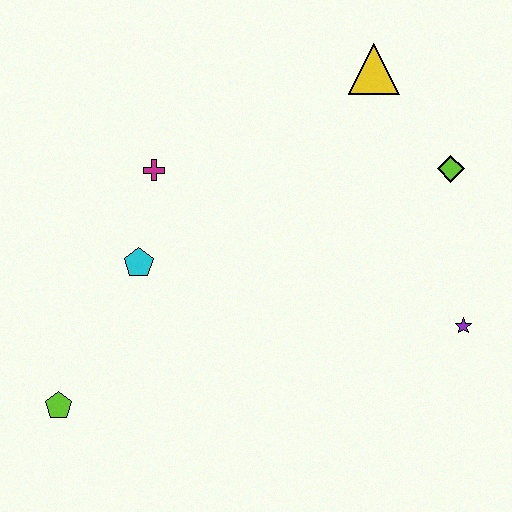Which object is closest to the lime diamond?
The yellow triangle is closest to the lime diamond.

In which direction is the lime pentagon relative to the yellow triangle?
The lime pentagon is below the yellow triangle.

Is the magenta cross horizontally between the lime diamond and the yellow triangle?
No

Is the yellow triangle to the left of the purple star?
Yes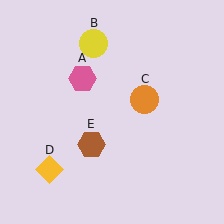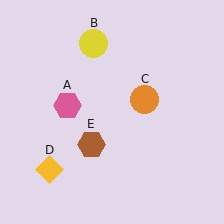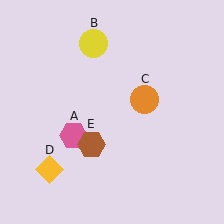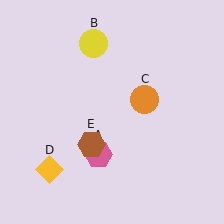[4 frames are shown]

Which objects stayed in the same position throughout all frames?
Yellow circle (object B) and orange circle (object C) and yellow diamond (object D) and brown hexagon (object E) remained stationary.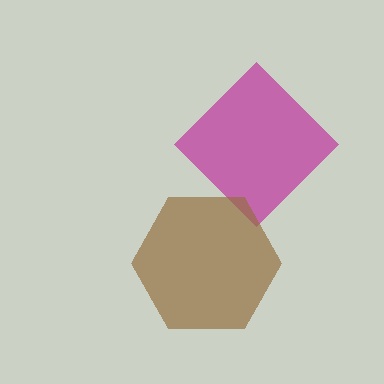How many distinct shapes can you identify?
There are 2 distinct shapes: a magenta diamond, a brown hexagon.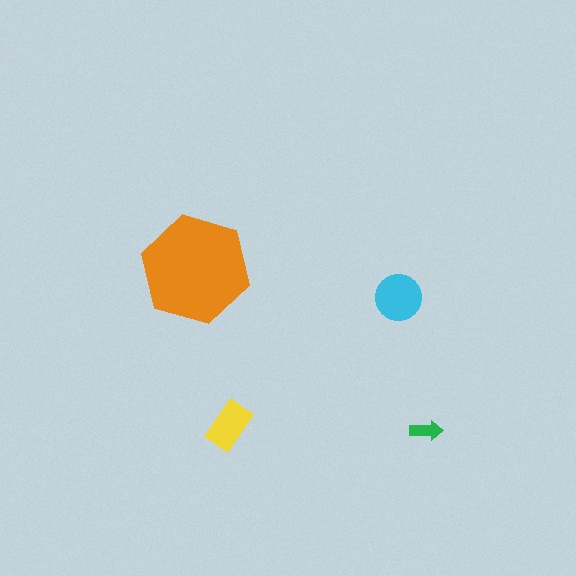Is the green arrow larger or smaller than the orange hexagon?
Smaller.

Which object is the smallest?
The green arrow.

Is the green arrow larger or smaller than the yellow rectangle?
Smaller.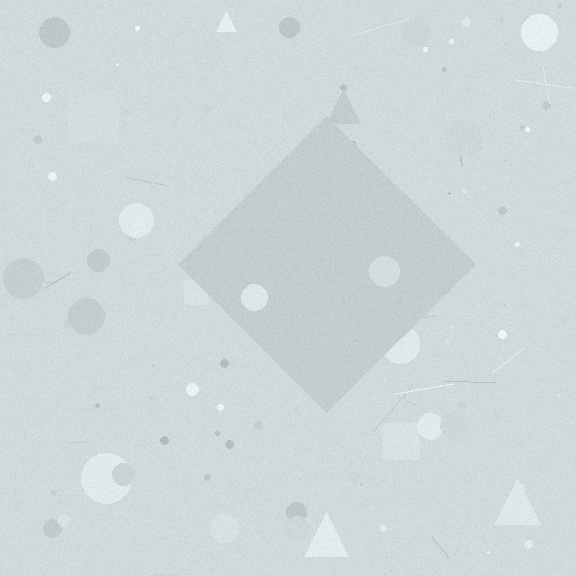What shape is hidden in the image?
A diamond is hidden in the image.